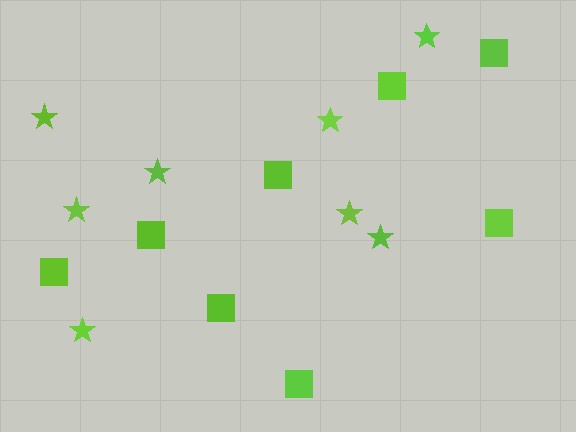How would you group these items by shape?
There are 2 groups: one group of squares (8) and one group of stars (8).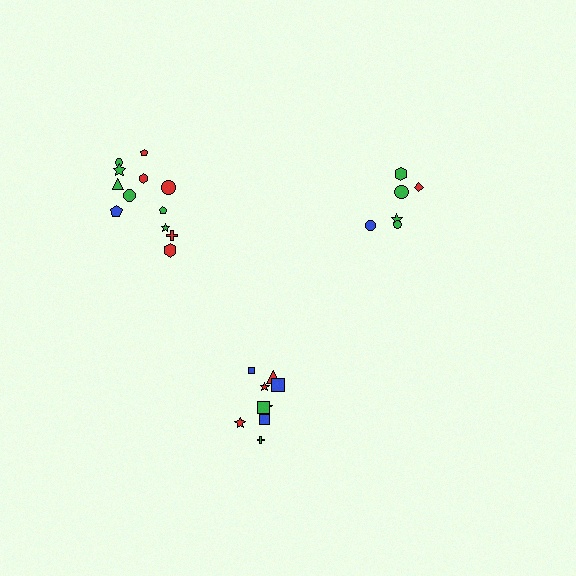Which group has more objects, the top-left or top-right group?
The top-left group.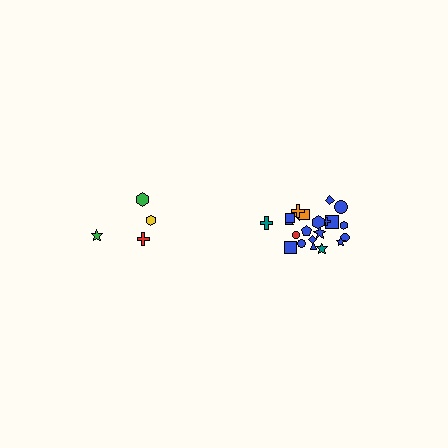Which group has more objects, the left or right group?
The right group.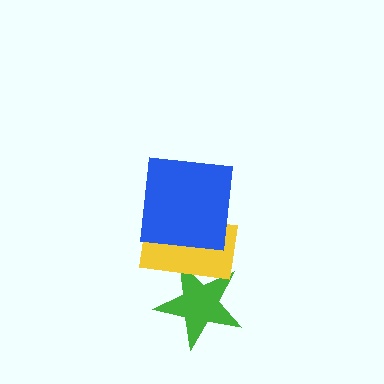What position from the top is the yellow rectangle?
The yellow rectangle is 2nd from the top.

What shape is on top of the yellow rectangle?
The blue square is on top of the yellow rectangle.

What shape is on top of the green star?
The yellow rectangle is on top of the green star.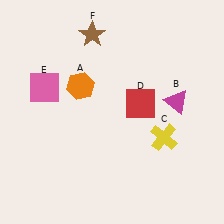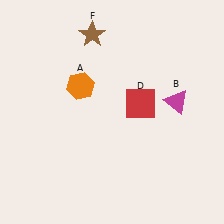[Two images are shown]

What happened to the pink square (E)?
The pink square (E) was removed in Image 2. It was in the top-left area of Image 1.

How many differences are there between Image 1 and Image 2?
There are 2 differences between the two images.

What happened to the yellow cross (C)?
The yellow cross (C) was removed in Image 2. It was in the bottom-right area of Image 1.